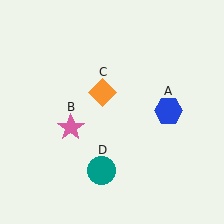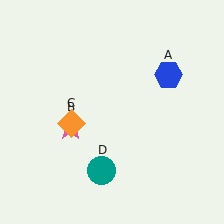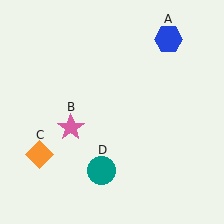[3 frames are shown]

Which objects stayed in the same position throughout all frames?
Pink star (object B) and teal circle (object D) remained stationary.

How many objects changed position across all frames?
2 objects changed position: blue hexagon (object A), orange diamond (object C).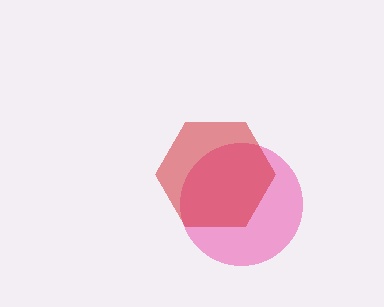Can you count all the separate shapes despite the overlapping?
Yes, there are 2 separate shapes.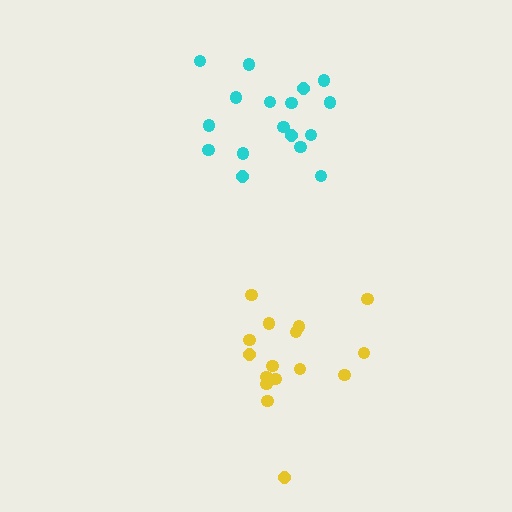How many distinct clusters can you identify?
There are 2 distinct clusters.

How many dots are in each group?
Group 1: 16 dots, Group 2: 17 dots (33 total).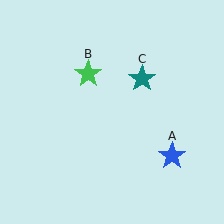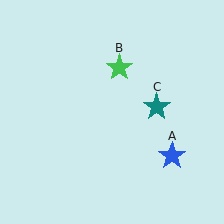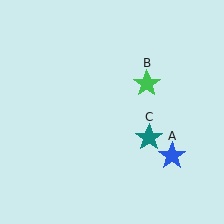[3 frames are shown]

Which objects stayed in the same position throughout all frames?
Blue star (object A) remained stationary.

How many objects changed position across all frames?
2 objects changed position: green star (object B), teal star (object C).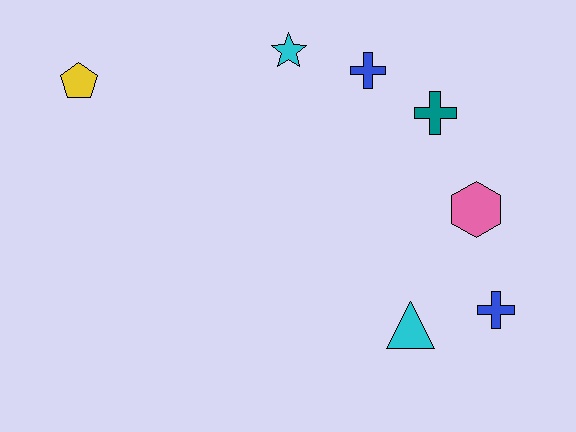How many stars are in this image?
There is 1 star.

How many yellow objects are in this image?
There is 1 yellow object.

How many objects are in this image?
There are 7 objects.